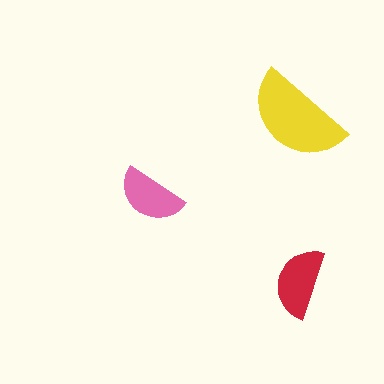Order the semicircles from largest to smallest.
the yellow one, the red one, the pink one.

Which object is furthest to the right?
The red semicircle is rightmost.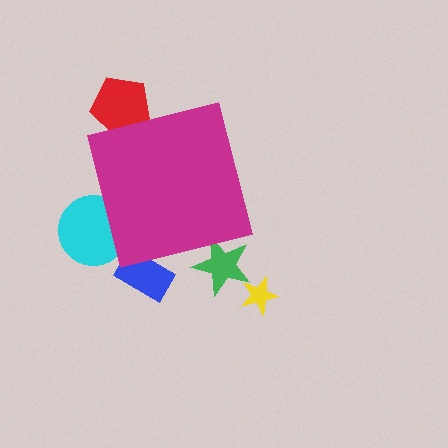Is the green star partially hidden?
Yes, the green star is partially hidden behind the magenta square.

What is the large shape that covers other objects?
A magenta square.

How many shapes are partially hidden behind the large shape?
4 shapes are partially hidden.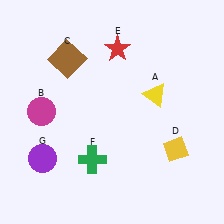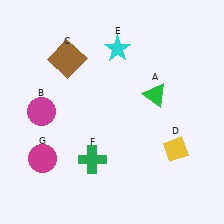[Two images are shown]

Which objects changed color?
A changed from yellow to green. E changed from red to cyan. G changed from purple to magenta.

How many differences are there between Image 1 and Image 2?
There are 3 differences between the two images.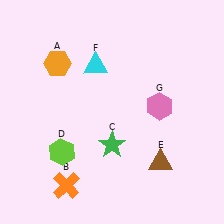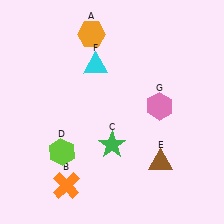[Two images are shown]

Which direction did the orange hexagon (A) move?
The orange hexagon (A) moved right.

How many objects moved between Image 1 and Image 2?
1 object moved between the two images.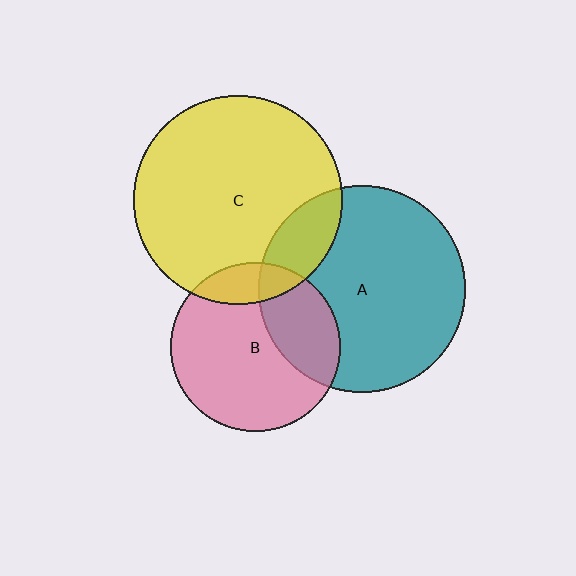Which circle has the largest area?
Circle C (yellow).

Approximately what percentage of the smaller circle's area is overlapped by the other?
Approximately 15%.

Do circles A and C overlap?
Yes.